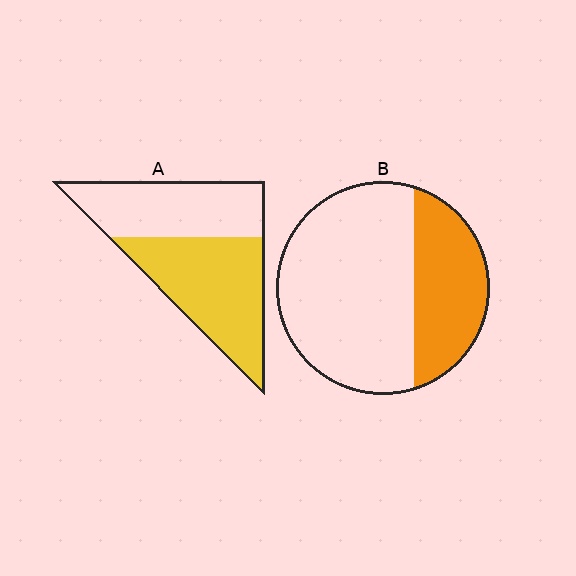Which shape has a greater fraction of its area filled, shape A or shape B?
Shape A.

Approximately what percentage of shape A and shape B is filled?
A is approximately 55% and B is approximately 30%.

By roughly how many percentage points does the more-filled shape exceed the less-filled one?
By roughly 25 percentage points (A over B).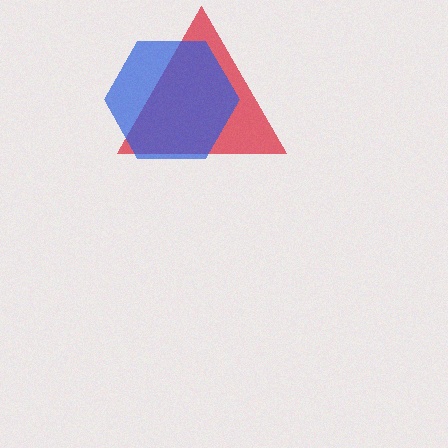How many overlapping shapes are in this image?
There are 2 overlapping shapes in the image.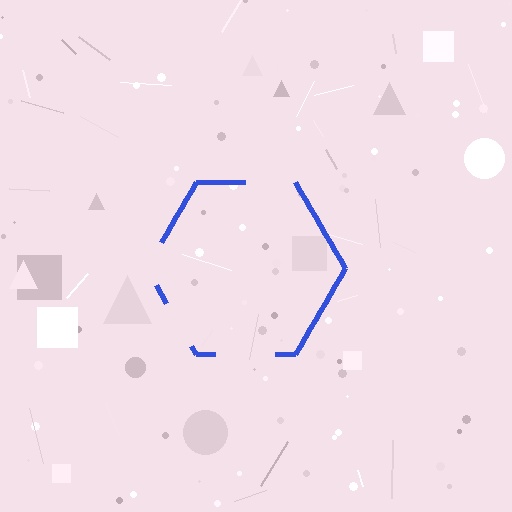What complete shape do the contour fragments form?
The contour fragments form a hexagon.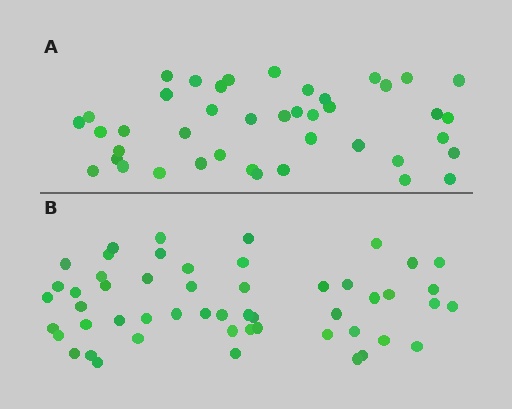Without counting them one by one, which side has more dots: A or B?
Region B (the bottom region) has more dots.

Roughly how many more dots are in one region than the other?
Region B has roughly 10 or so more dots than region A.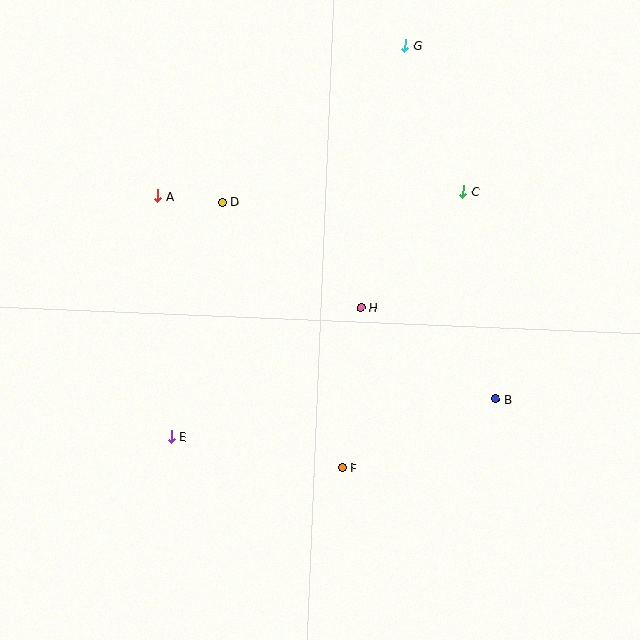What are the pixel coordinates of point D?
Point D is at (222, 202).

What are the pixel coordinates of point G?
Point G is at (405, 45).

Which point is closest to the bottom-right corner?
Point B is closest to the bottom-right corner.